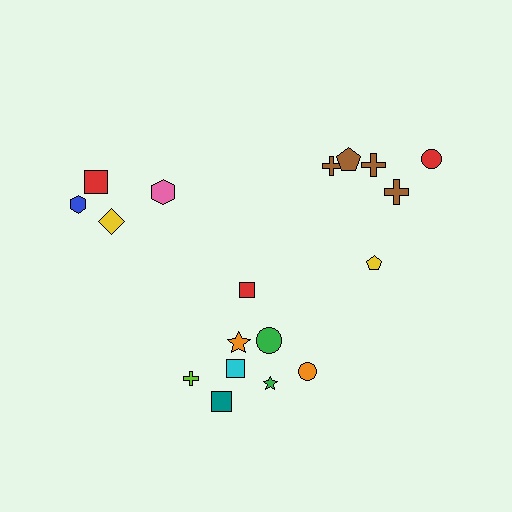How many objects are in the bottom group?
There are 8 objects.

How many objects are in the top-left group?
There are 4 objects.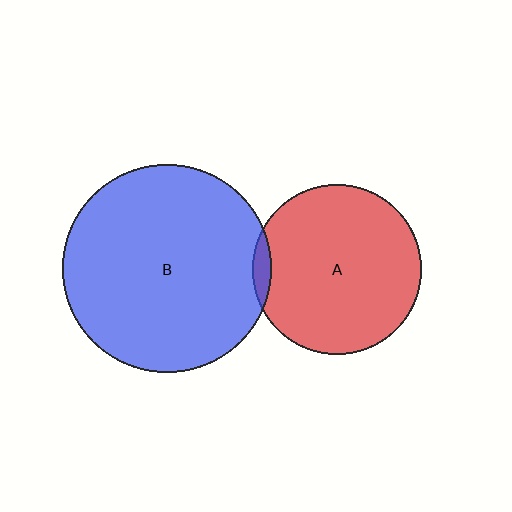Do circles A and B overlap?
Yes.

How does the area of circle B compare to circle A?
Approximately 1.5 times.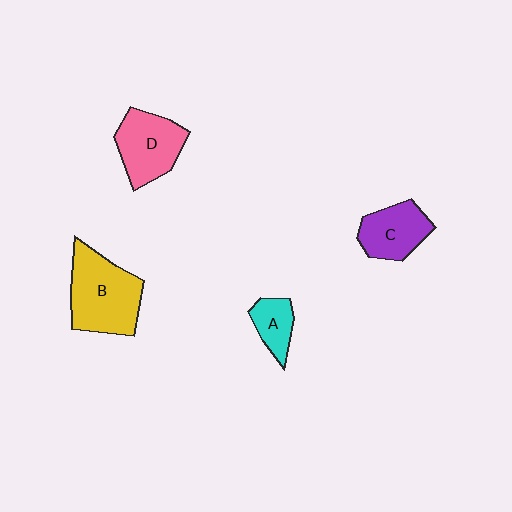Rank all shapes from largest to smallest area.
From largest to smallest: B (yellow), D (pink), C (purple), A (cyan).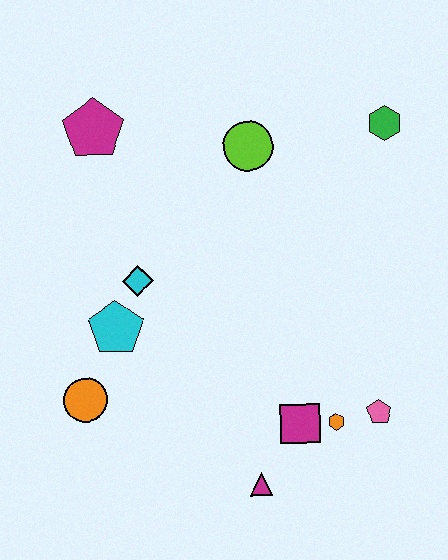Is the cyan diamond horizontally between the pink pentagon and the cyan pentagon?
Yes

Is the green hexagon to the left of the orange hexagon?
No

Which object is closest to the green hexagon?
The lime circle is closest to the green hexagon.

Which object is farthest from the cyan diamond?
The green hexagon is farthest from the cyan diamond.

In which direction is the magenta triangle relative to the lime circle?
The magenta triangle is below the lime circle.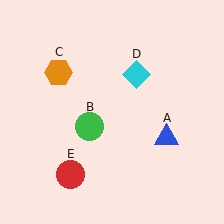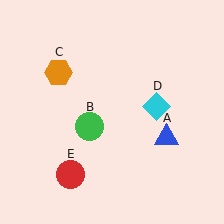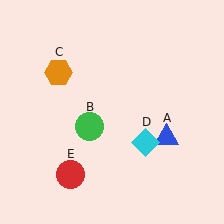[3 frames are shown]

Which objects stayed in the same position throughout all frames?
Blue triangle (object A) and green circle (object B) and orange hexagon (object C) and red circle (object E) remained stationary.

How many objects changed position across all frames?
1 object changed position: cyan diamond (object D).